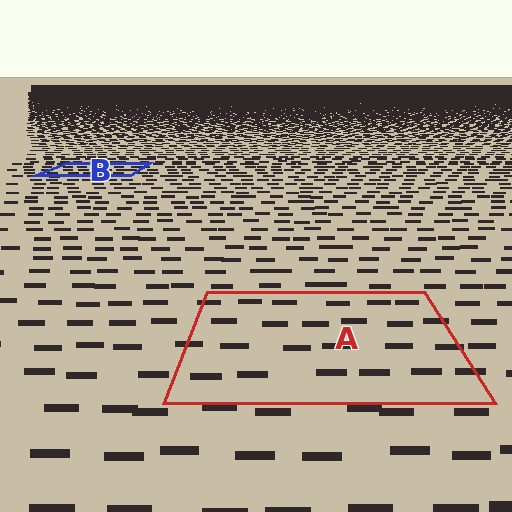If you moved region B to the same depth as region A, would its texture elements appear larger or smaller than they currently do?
They would appear larger. At a closer depth, the same texture elements are projected at a bigger on-screen size.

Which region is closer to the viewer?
Region A is closer. The texture elements there are larger and more spread out.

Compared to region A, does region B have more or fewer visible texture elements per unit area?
Region B has more texture elements per unit area — they are packed more densely because it is farther away.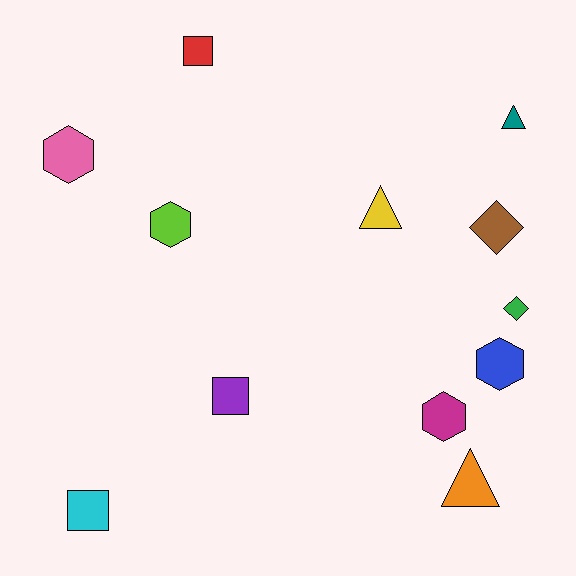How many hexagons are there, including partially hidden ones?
There are 4 hexagons.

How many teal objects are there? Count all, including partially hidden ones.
There is 1 teal object.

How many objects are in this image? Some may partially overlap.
There are 12 objects.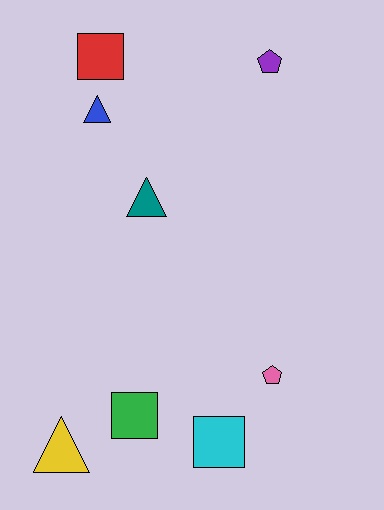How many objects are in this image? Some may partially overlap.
There are 8 objects.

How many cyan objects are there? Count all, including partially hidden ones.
There is 1 cyan object.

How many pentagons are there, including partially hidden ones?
There are 2 pentagons.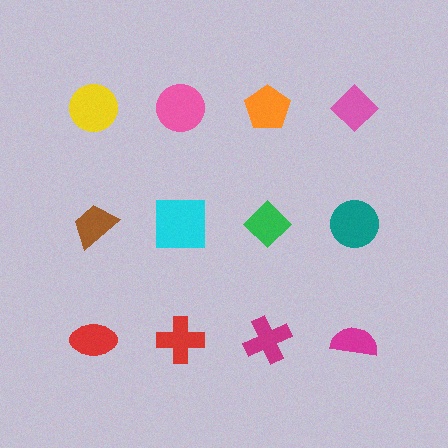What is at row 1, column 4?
A pink diamond.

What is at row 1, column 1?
A yellow circle.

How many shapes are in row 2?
4 shapes.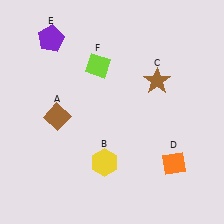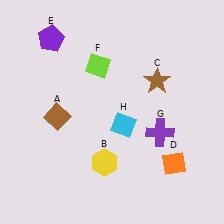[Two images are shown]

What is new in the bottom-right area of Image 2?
A purple cross (G) was added in the bottom-right area of Image 2.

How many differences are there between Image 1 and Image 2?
There are 2 differences between the two images.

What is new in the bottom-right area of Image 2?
A cyan diamond (H) was added in the bottom-right area of Image 2.